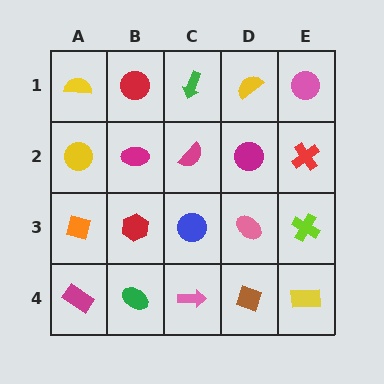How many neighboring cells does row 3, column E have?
3.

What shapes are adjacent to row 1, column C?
A magenta semicircle (row 2, column C), a red circle (row 1, column B), a yellow semicircle (row 1, column D).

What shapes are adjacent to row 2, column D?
A yellow semicircle (row 1, column D), a pink ellipse (row 3, column D), a magenta semicircle (row 2, column C), a red cross (row 2, column E).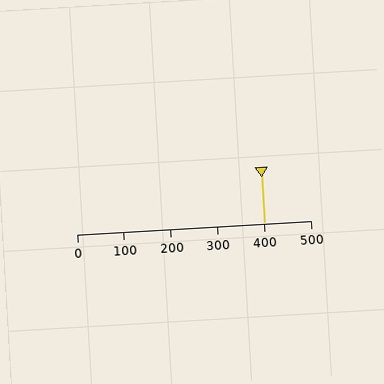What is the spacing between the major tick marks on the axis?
The major ticks are spaced 100 apart.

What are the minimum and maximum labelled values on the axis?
The axis runs from 0 to 500.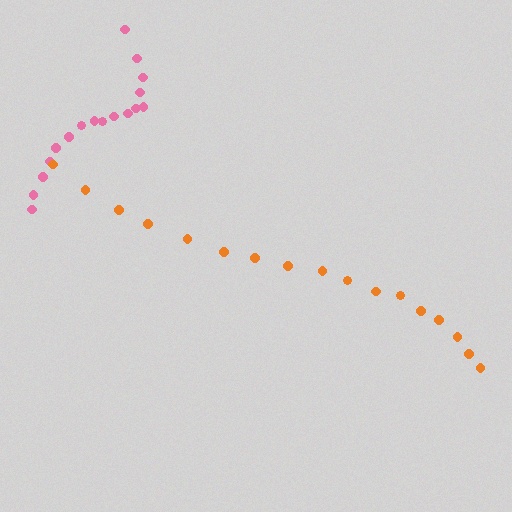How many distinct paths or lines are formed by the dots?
There are 2 distinct paths.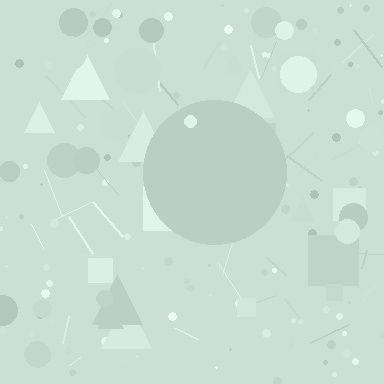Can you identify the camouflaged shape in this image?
The camouflaged shape is a circle.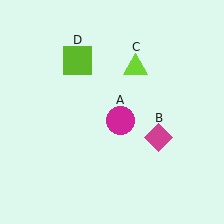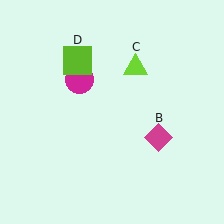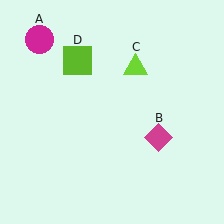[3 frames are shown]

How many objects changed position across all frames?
1 object changed position: magenta circle (object A).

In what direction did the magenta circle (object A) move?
The magenta circle (object A) moved up and to the left.